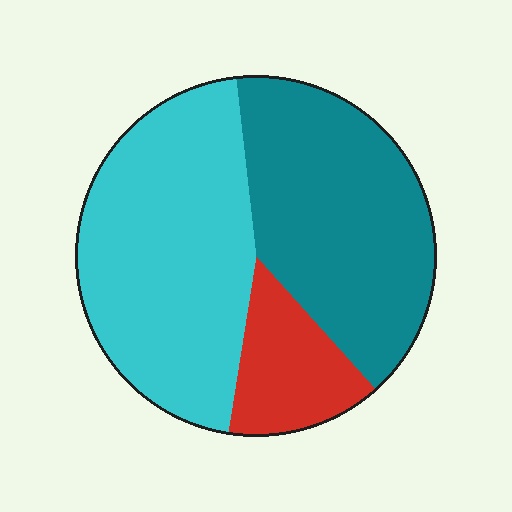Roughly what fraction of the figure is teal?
Teal takes up between a quarter and a half of the figure.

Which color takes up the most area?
Cyan, at roughly 45%.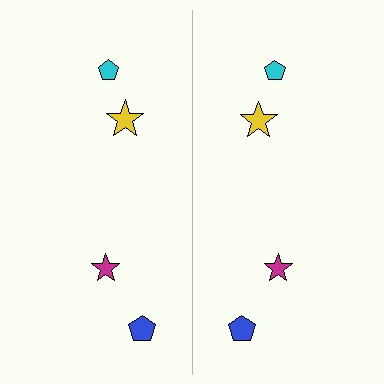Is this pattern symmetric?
Yes, this pattern has bilateral (reflection) symmetry.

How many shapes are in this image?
There are 8 shapes in this image.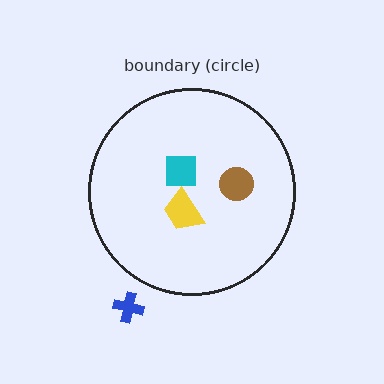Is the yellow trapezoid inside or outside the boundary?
Inside.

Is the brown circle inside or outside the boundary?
Inside.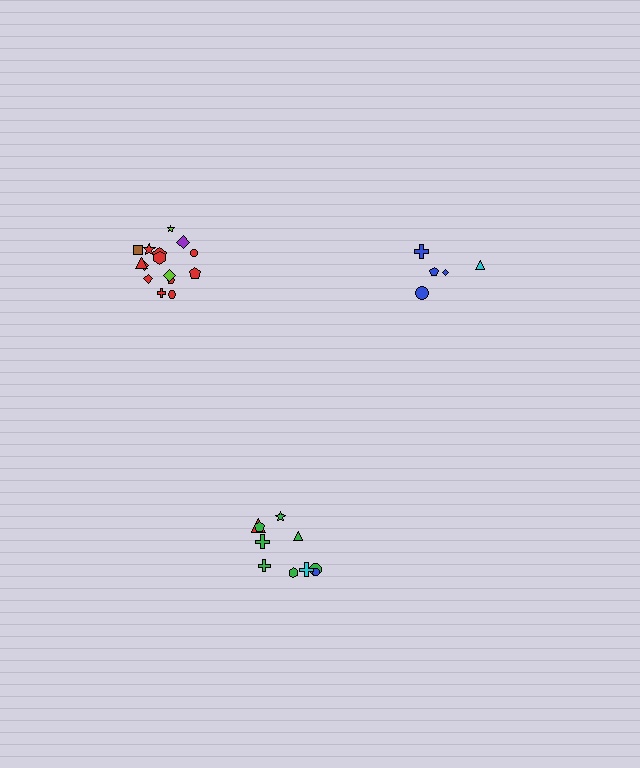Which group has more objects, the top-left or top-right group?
The top-left group.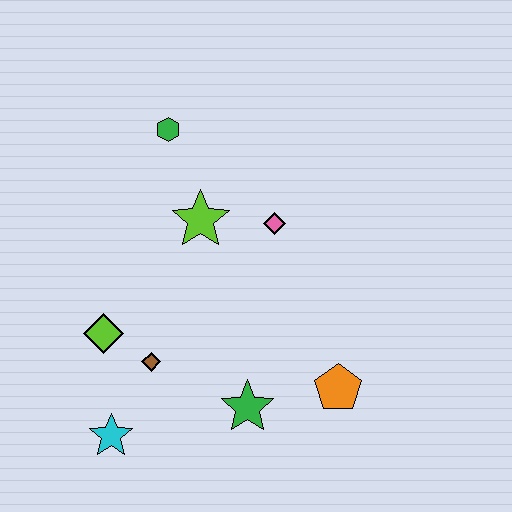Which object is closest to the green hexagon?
The lime star is closest to the green hexagon.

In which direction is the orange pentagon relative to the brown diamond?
The orange pentagon is to the right of the brown diamond.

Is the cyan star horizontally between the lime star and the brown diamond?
No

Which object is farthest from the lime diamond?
The orange pentagon is farthest from the lime diamond.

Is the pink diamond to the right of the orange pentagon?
No